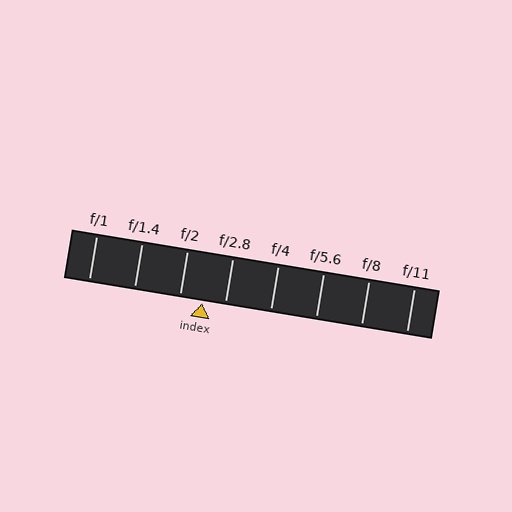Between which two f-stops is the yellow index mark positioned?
The index mark is between f/2 and f/2.8.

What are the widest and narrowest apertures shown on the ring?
The widest aperture shown is f/1 and the narrowest is f/11.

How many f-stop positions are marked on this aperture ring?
There are 8 f-stop positions marked.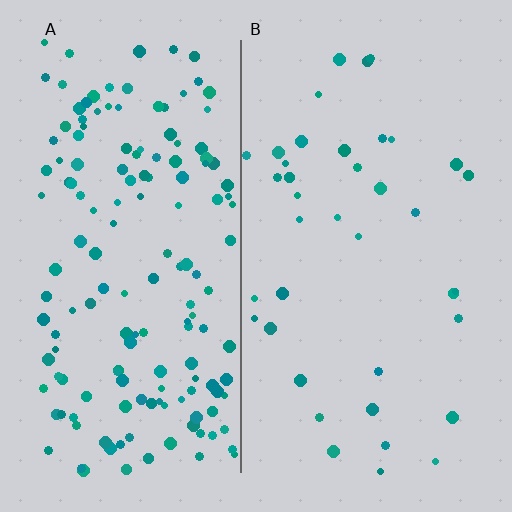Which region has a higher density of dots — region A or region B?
A (the left).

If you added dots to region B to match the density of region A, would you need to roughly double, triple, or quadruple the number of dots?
Approximately quadruple.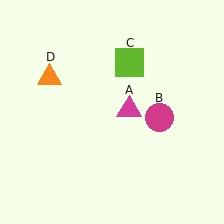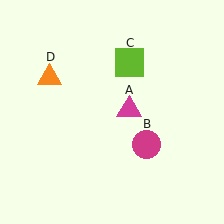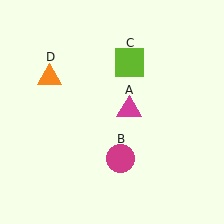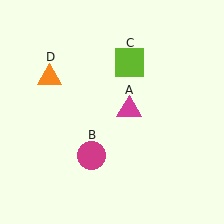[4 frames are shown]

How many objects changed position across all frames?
1 object changed position: magenta circle (object B).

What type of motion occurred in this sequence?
The magenta circle (object B) rotated clockwise around the center of the scene.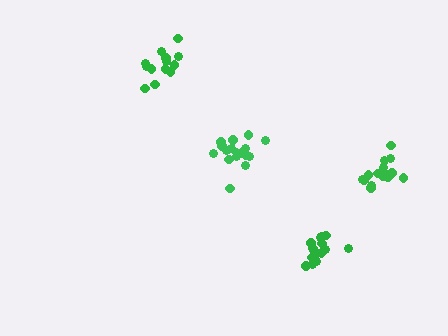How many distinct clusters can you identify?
There are 4 distinct clusters.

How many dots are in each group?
Group 1: 17 dots, Group 2: 15 dots, Group 3: 13 dots, Group 4: 15 dots (60 total).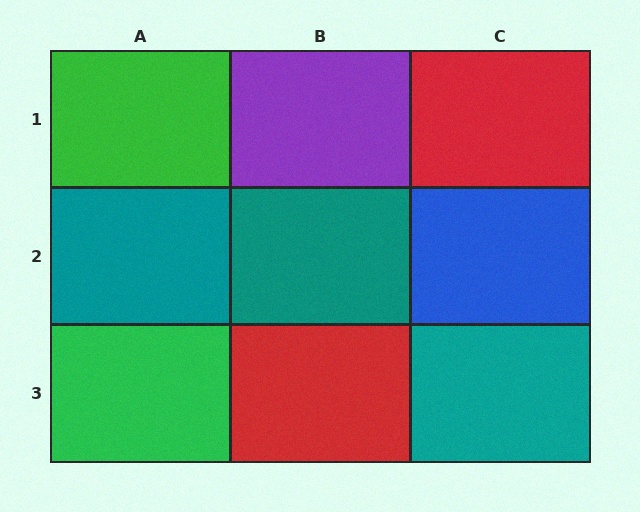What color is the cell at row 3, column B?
Red.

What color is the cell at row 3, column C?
Teal.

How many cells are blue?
1 cell is blue.